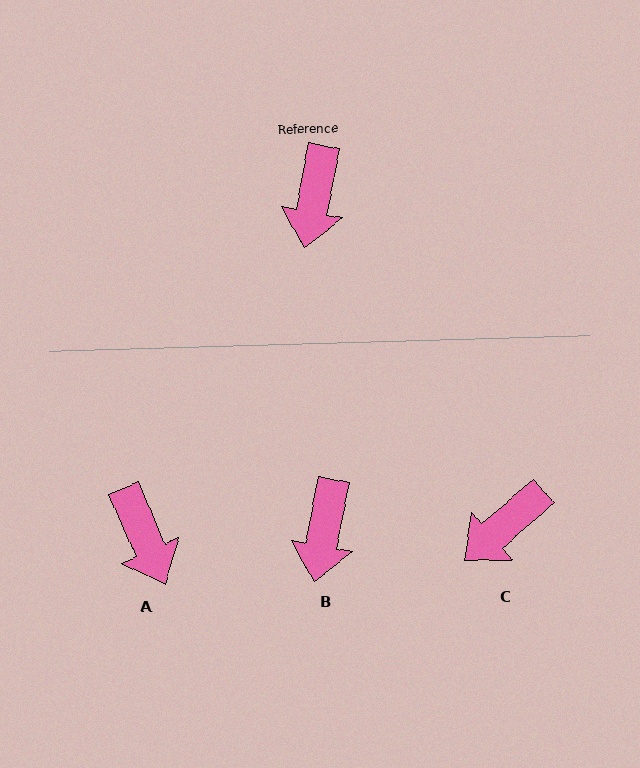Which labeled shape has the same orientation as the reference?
B.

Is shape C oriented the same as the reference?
No, it is off by about 38 degrees.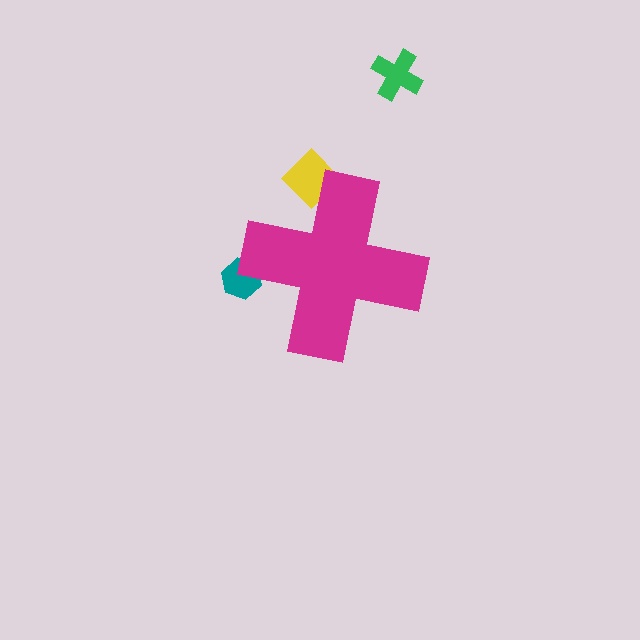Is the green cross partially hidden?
No, the green cross is fully visible.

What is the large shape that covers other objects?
A magenta cross.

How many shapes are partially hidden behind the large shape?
2 shapes are partially hidden.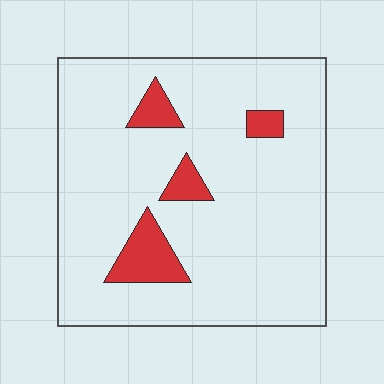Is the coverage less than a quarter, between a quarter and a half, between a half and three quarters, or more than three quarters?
Less than a quarter.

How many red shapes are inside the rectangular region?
4.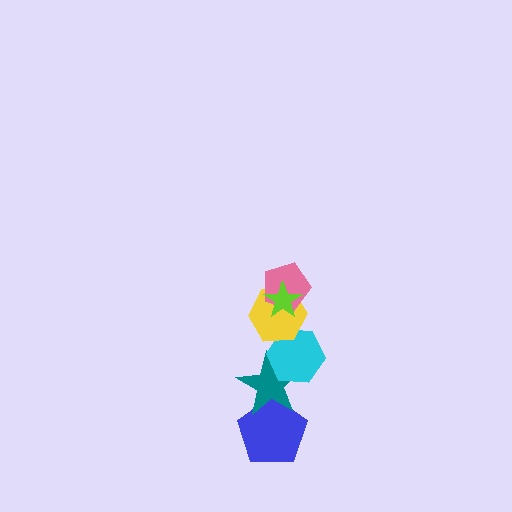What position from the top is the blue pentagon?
The blue pentagon is 6th from the top.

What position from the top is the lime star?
The lime star is 1st from the top.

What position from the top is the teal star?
The teal star is 5th from the top.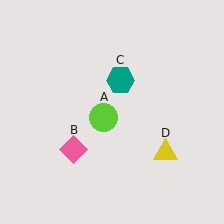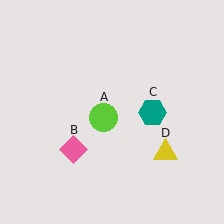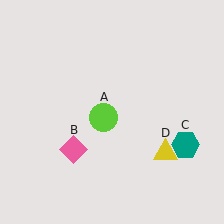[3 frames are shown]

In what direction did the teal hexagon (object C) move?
The teal hexagon (object C) moved down and to the right.